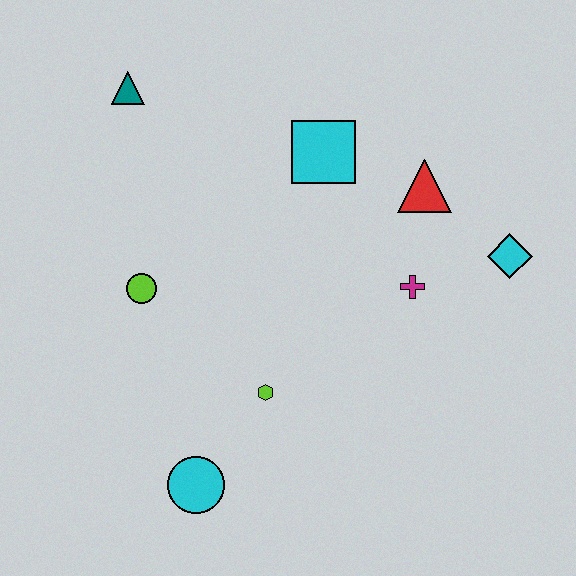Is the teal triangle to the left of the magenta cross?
Yes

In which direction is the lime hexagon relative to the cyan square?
The lime hexagon is below the cyan square.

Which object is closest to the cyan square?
The red triangle is closest to the cyan square.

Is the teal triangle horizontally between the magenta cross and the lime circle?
No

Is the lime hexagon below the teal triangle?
Yes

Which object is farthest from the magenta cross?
The teal triangle is farthest from the magenta cross.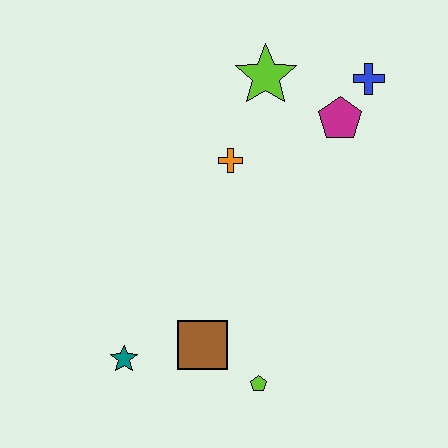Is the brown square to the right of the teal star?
Yes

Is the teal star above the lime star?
No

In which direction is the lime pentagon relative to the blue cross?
The lime pentagon is below the blue cross.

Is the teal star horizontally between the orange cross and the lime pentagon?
No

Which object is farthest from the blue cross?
The teal star is farthest from the blue cross.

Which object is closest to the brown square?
The lime pentagon is closest to the brown square.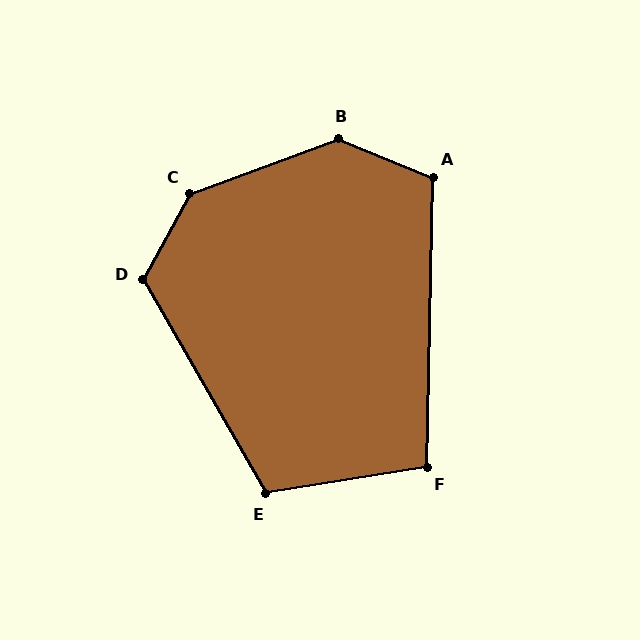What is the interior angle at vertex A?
Approximately 111 degrees (obtuse).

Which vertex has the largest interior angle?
C, at approximately 138 degrees.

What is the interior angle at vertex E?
Approximately 111 degrees (obtuse).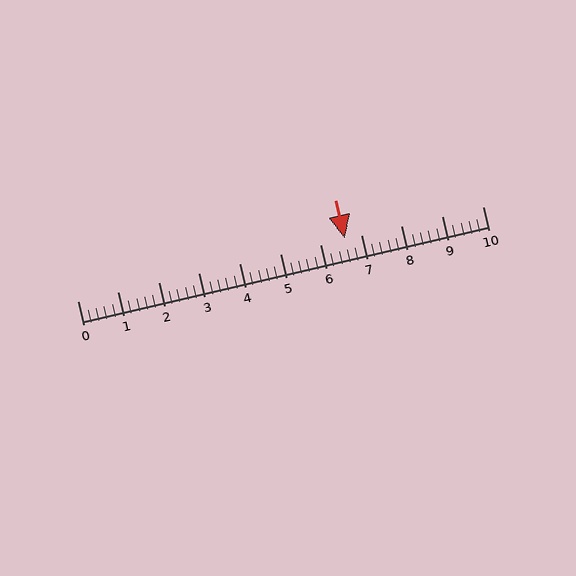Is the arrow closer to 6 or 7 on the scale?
The arrow is closer to 7.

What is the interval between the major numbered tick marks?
The major tick marks are spaced 1 units apart.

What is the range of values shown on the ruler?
The ruler shows values from 0 to 10.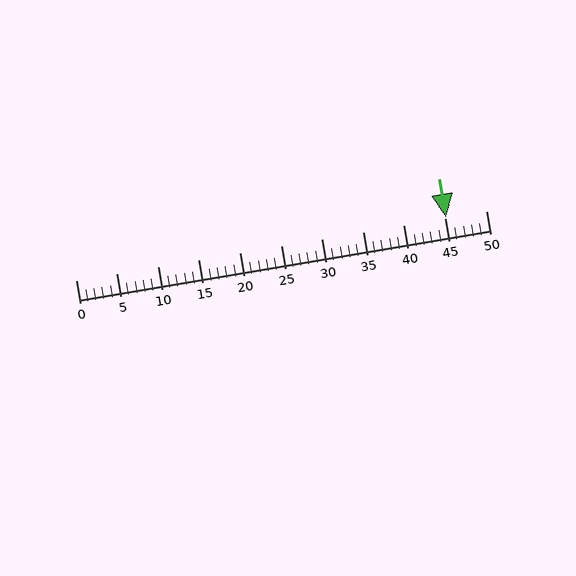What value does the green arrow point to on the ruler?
The green arrow points to approximately 45.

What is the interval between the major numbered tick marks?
The major tick marks are spaced 5 units apart.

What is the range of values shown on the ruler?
The ruler shows values from 0 to 50.